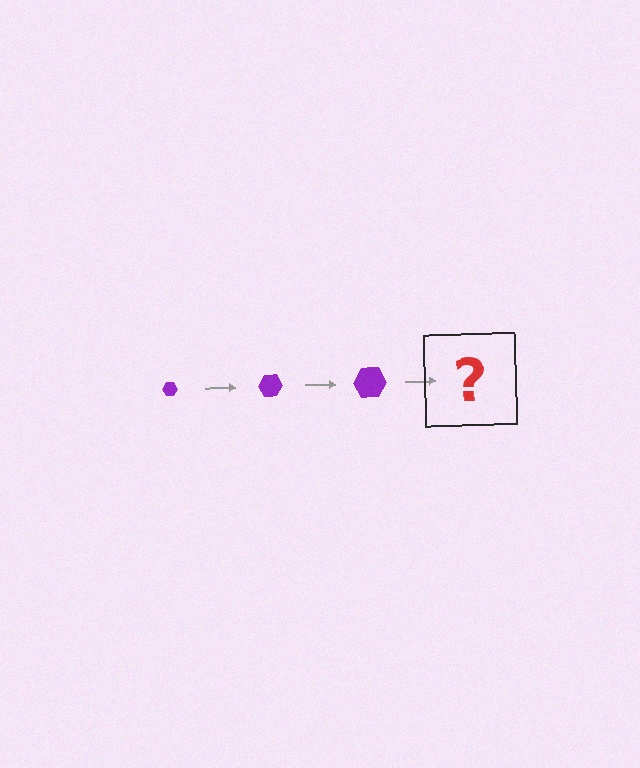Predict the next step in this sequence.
The next step is a purple hexagon, larger than the previous one.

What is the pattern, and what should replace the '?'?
The pattern is that the hexagon gets progressively larger each step. The '?' should be a purple hexagon, larger than the previous one.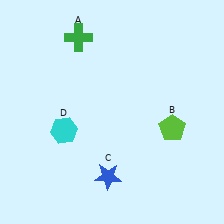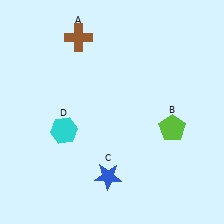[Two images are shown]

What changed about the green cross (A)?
In Image 1, A is green. In Image 2, it changed to brown.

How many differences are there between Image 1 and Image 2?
There is 1 difference between the two images.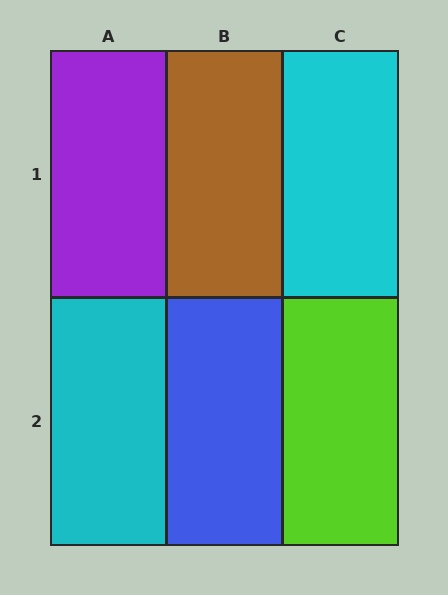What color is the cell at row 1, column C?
Cyan.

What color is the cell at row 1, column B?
Brown.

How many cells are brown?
1 cell is brown.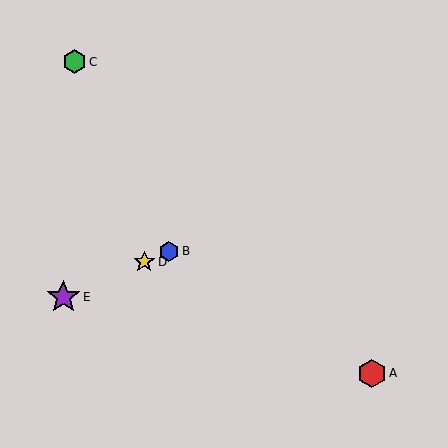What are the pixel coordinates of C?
Object C is at (74, 62).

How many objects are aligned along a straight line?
3 objects (B, D, E) are aligned along a straight line.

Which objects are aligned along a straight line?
Objects B, D, E are aligned along a straight line.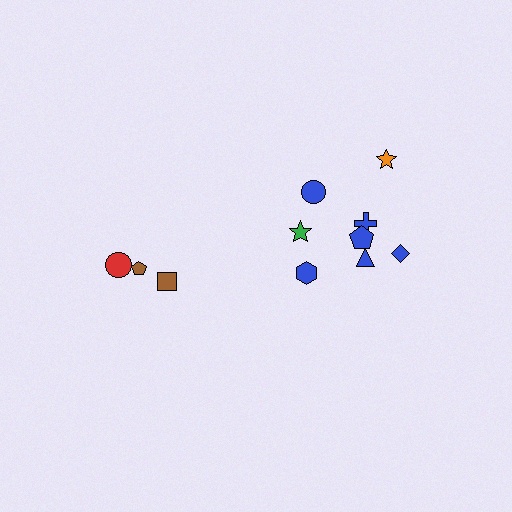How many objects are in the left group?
There are 3 objects.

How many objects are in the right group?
There are 8 objects.